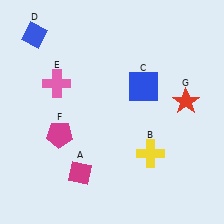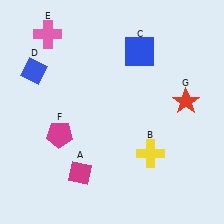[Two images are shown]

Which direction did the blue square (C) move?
The blue square (C) moved up.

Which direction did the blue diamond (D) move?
The blue diamond (D) moved down.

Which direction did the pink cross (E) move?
The pink cross (E) moved up.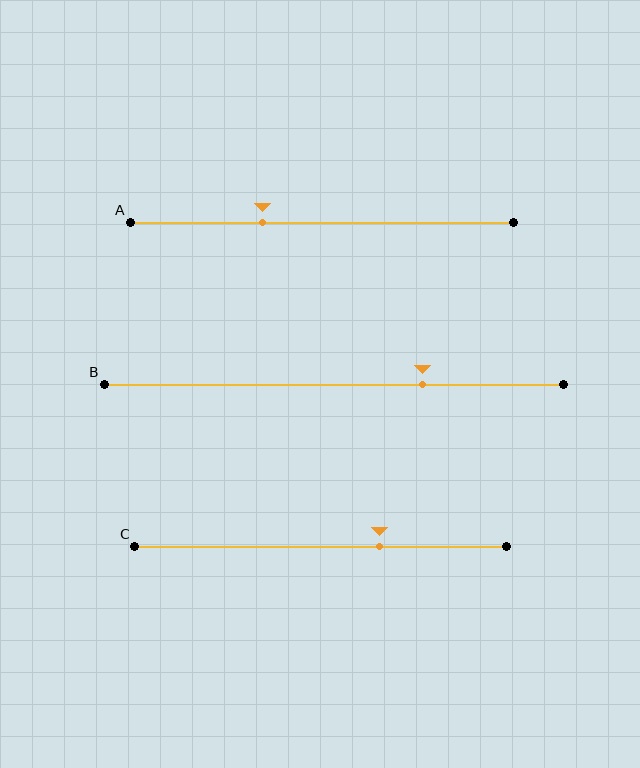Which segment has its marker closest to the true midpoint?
Segment A has its marker closest to the true midpoint.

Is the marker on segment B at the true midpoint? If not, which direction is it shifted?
No, the marker on segment B is shifted to the right by about 19% of the segment length.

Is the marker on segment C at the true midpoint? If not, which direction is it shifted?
No, the marker on segment C is shifted to the right by about 16% of the segment length.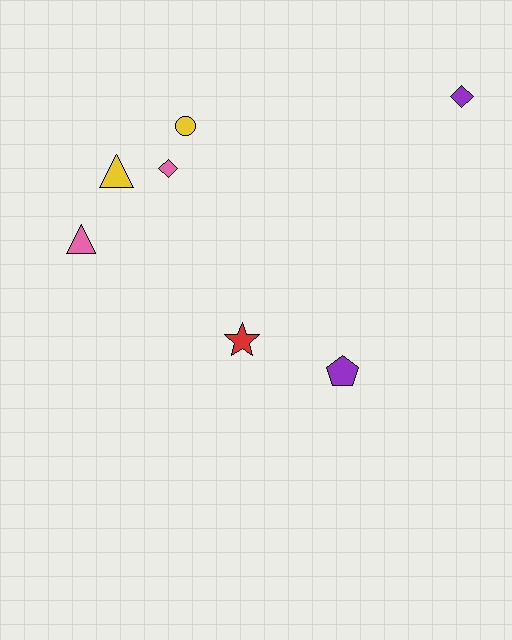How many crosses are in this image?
There are no crosses.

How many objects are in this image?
There are 7 objects.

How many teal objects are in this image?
There are no teal objects.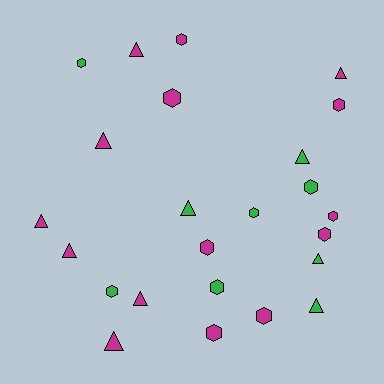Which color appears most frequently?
Magenta, with 15 objects.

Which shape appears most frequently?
Hexagon, with 13 objects.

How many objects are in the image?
There are 24 objects.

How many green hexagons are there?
There are 5 green hexagons.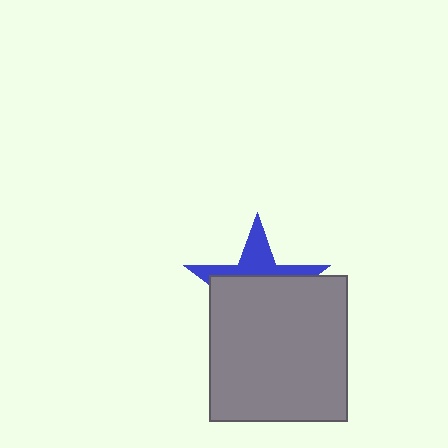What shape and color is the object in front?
The object in front is a gray rectangle.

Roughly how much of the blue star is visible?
A small part of it is visible (roughly 35%).